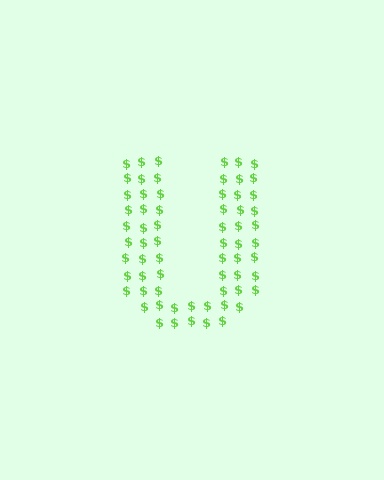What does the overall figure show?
The overall figure shows the letter U.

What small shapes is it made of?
It is made of small dollar signs.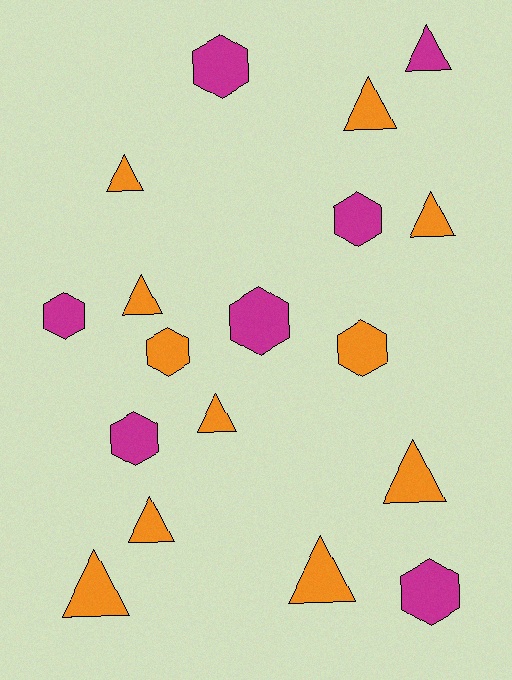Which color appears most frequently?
Orange, with 11 objects.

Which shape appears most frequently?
Triangle, with 10 objects.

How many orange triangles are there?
There are 9 orange triangles.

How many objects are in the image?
There are 18 objects.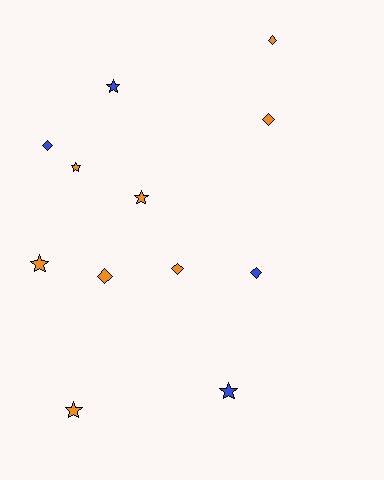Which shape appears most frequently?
Star, with 6 objects.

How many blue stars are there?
There are 2 blue stars.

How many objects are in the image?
There are 12 objects.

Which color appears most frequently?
Orange, with 8 objects.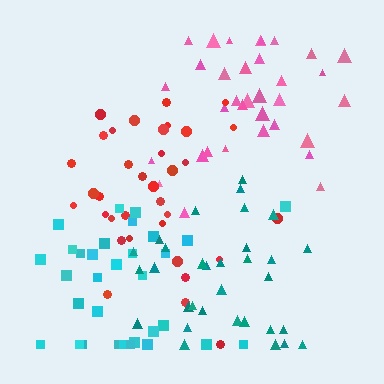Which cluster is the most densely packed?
Teal.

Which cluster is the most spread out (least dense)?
Cyan.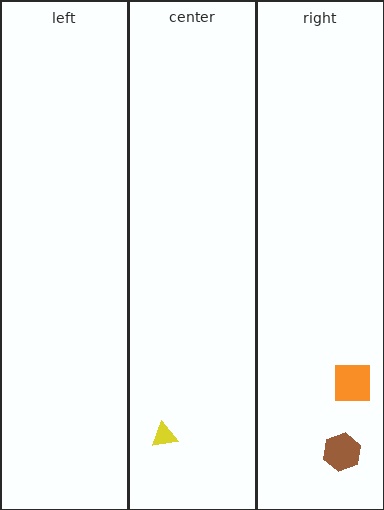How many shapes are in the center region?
1.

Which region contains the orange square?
The right region.